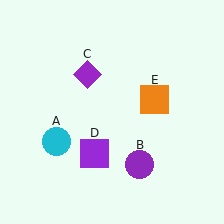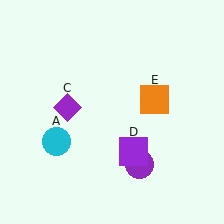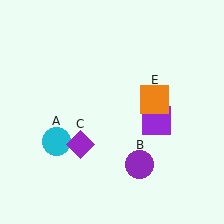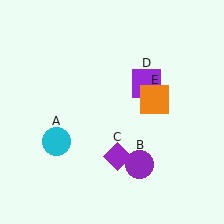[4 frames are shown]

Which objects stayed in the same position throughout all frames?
Cyan circle (object A) and purple circle (object B) and orange square (object E) remained stationary.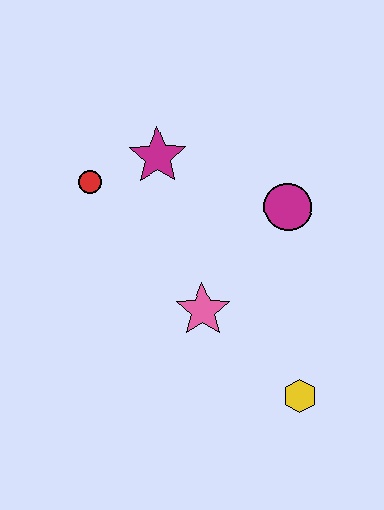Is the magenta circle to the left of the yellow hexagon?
Yes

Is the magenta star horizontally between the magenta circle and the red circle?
Yes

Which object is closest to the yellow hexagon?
The pink star is closest to the yellow hexagon.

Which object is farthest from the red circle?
The yellow hexagon is farthest from the red circle.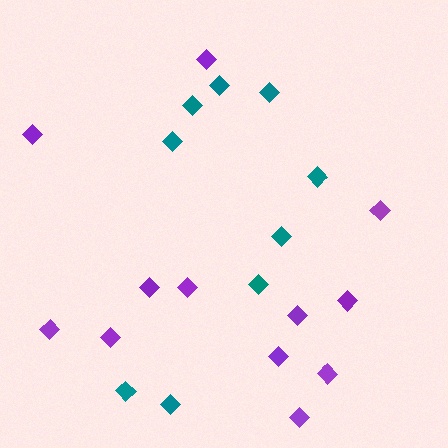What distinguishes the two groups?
There are 2 groups: one group of teal diamonds (9) and one group of purple diamonds (12).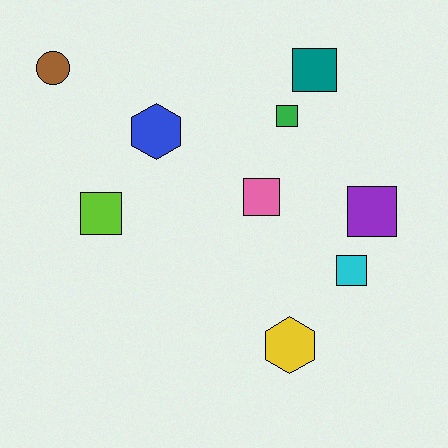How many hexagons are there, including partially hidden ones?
There are 2 hexagons.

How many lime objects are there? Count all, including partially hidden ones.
There is 1 lime object.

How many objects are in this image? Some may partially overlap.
There are 9 objects.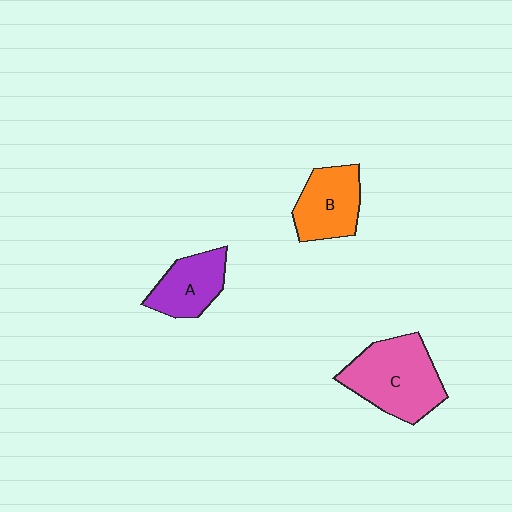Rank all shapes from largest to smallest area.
From largest to smallest: C (pink), B (orange), A (purple).